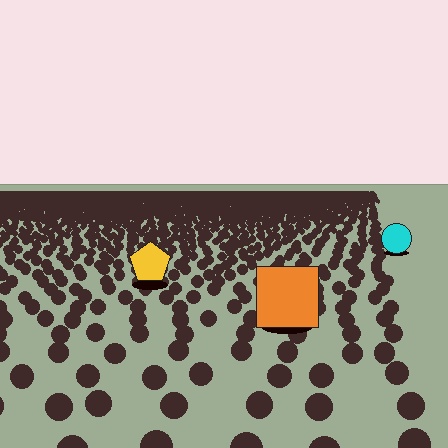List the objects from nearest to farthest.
From nearest to farthest: the orange square, the yellow pentagon, the cyan circle.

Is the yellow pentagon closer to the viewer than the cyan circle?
Yes. The yellow pentagon is closer — you can tell from the texture gradient: the ground texture is coarser near it.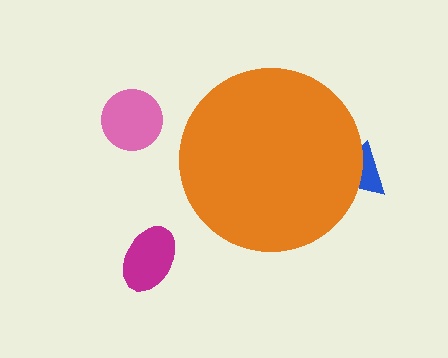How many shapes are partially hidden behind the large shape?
1 shape is partially hidden.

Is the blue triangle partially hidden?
Yes, the blue triangle is partially hidden behind the orange circle.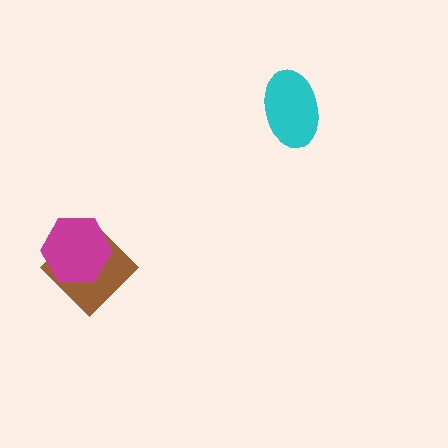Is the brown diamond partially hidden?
Yes, it is partially covered by another shape.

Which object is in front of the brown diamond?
The magenta hexagon is in front of the brown diamond.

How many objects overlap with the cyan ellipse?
0 objects overlap with the cyan ellipse.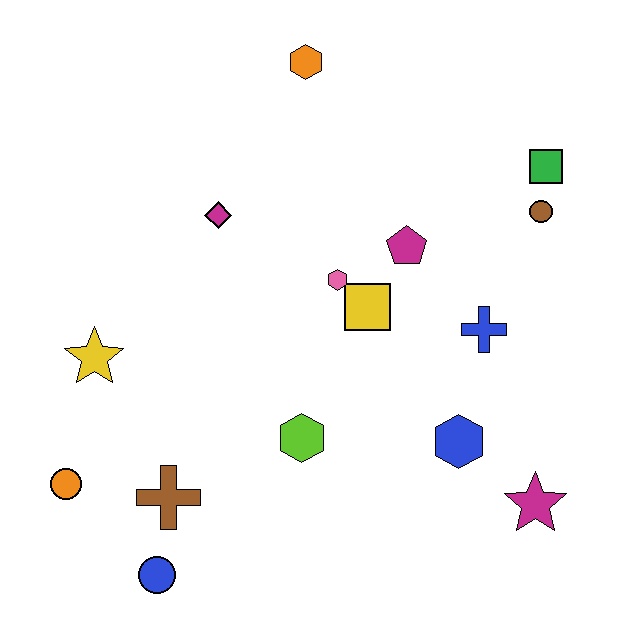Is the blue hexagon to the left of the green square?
Yes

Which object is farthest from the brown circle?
The orange circle is farthest from the brown circle.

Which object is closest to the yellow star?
The orange circle is closest to the yellow star.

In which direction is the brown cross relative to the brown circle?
The brown cross is to the left of the brown circle.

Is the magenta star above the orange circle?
No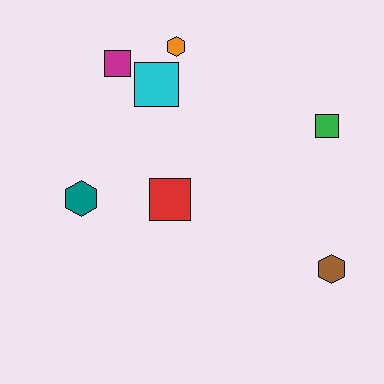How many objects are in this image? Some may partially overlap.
There are 7 objects.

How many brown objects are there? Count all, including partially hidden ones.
There is 1 brown object.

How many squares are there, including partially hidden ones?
There are 4 squares.